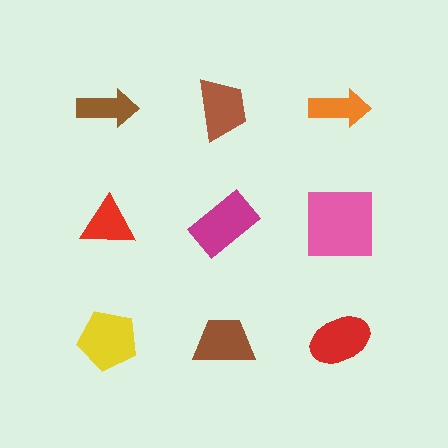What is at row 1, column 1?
A brown arrow.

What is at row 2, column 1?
A red triangle.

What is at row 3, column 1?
A yellow pentagon.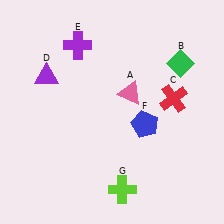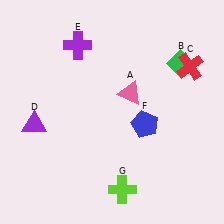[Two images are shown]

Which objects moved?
The objects that moved are: the red cross (C), the purple triangle (D).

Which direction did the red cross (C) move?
The red cross (C) moved up.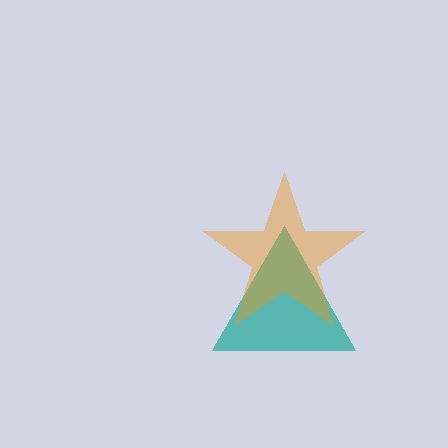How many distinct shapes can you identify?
There are 2 distinct shapes: a teal triangle, an orange star.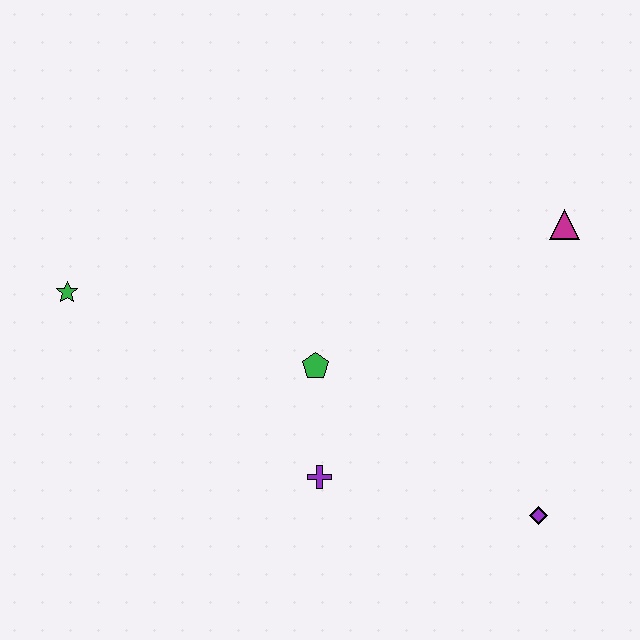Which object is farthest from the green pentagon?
The magenta triangle is farthest from the green pentagon.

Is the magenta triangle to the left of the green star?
No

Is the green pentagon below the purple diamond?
No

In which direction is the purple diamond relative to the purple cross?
The purple diamond is to the right of the purple cross.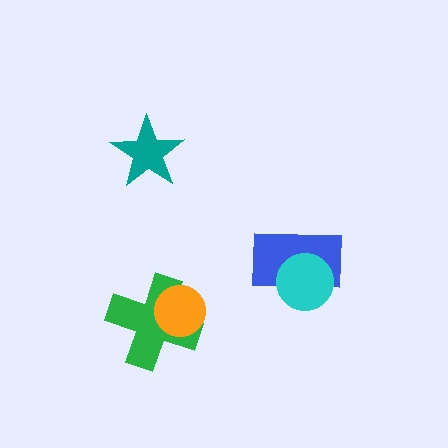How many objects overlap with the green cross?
1 object overlaps with the green cross.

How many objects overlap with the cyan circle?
1 object overlaps with the cyan circle.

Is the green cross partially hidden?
Yes, it is partially covered by another shape.